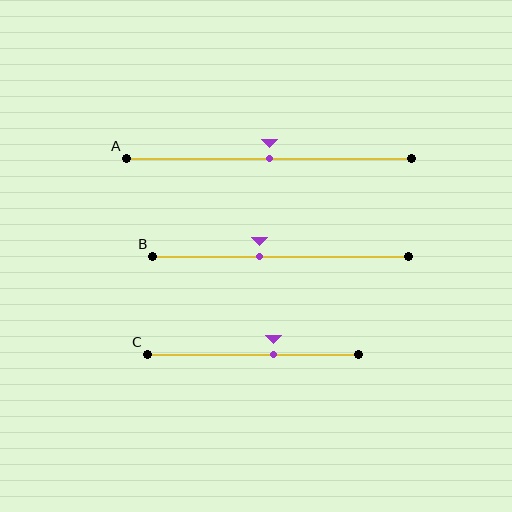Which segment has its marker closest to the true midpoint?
Segment A has its marker closest to the true midpoint.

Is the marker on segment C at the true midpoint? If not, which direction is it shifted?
No, the marker on segment C is shifted to the right by about 10% of the segment length.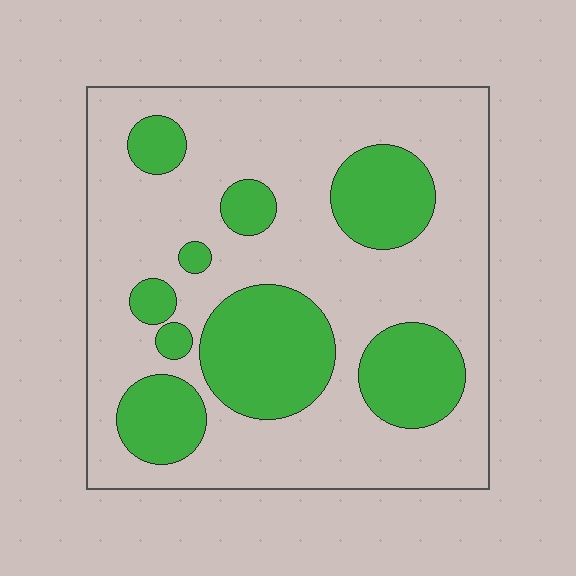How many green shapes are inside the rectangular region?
9.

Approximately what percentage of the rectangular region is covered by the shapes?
Approximately 30%.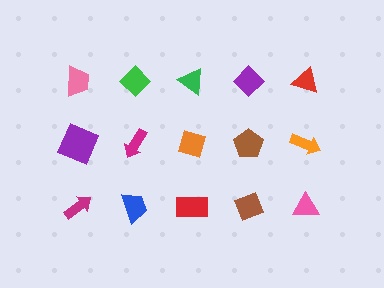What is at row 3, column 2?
A blue trapezoid.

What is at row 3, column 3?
A red rectangle.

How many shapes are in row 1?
5 shapes.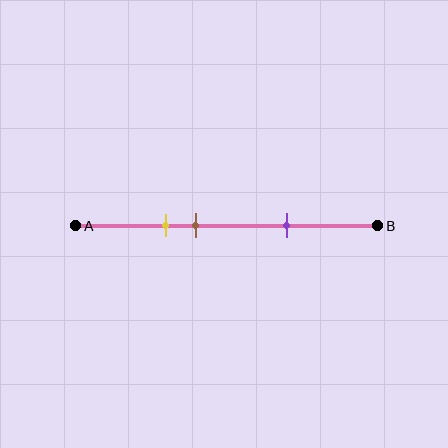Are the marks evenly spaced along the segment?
No, the marks are not evenly spaced.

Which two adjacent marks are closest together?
The yellow and brown marks are the closest adjacent pair.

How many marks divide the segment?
There are 3 marks dividing the segment.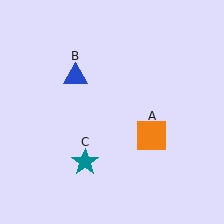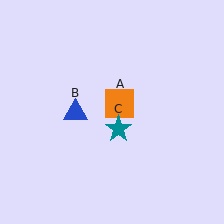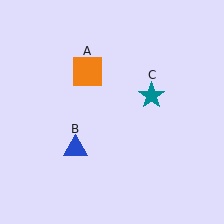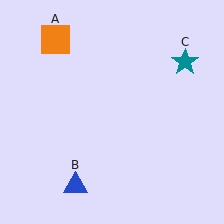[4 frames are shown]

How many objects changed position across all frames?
3 objects changed position: orange square (object A), blue triangle (object B), teal star (object C).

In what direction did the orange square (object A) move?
The orange square (object A) moved up and to the left.